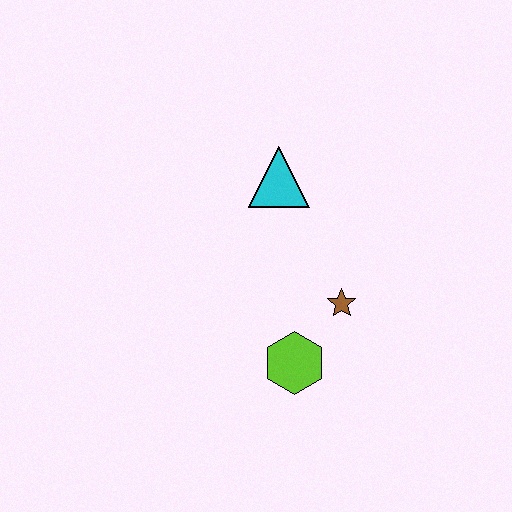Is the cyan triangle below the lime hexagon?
No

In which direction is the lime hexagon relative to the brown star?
The lime hexagon is below the brown star.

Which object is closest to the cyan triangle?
The brown star is closest to the cyan triangle.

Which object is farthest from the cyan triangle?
The lime hexagon is farthest from the cyan triangle.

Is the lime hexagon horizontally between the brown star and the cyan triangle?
Yes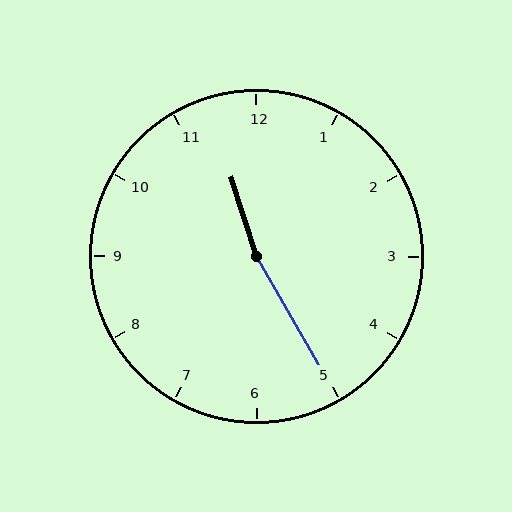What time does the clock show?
11:25.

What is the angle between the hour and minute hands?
Approximately 168 degrees.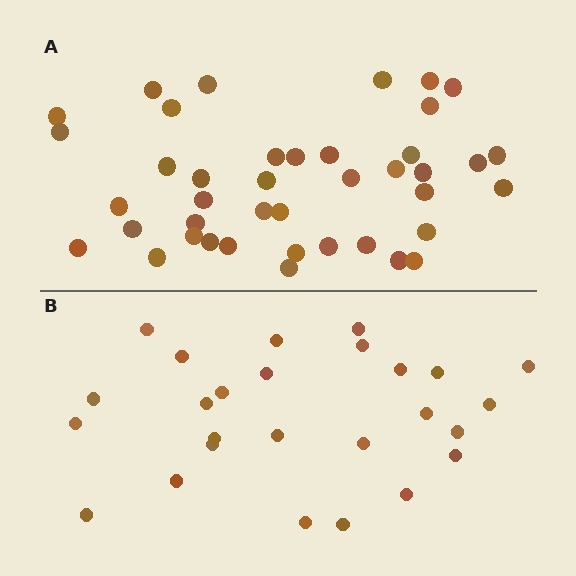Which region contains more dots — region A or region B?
Region A (the top region) has more dots.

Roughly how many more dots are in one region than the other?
Region A has approximately 15 more dots than region B.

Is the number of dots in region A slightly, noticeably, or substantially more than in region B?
Region A has substantially more. The ratio is roughly 1.6 to 1.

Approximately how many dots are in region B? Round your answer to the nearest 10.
About 30 dots. (The exact count is 26, which rounds to 30.)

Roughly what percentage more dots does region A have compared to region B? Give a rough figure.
About 60% more.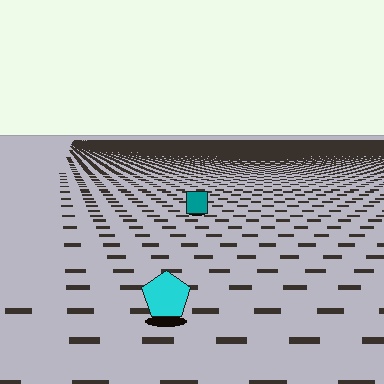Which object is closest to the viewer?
The cyan pentagon is closest. The texture marks near it are larger and more spread out.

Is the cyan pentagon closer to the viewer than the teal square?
Yes. The cyan pentagon is closer — you can tell from the texture gradient: the ground texture is coarser near it.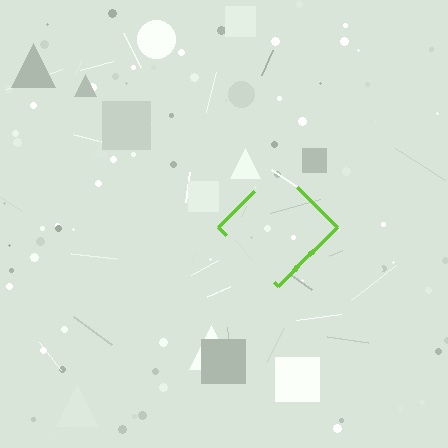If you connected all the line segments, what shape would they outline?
They would outline a diamond.